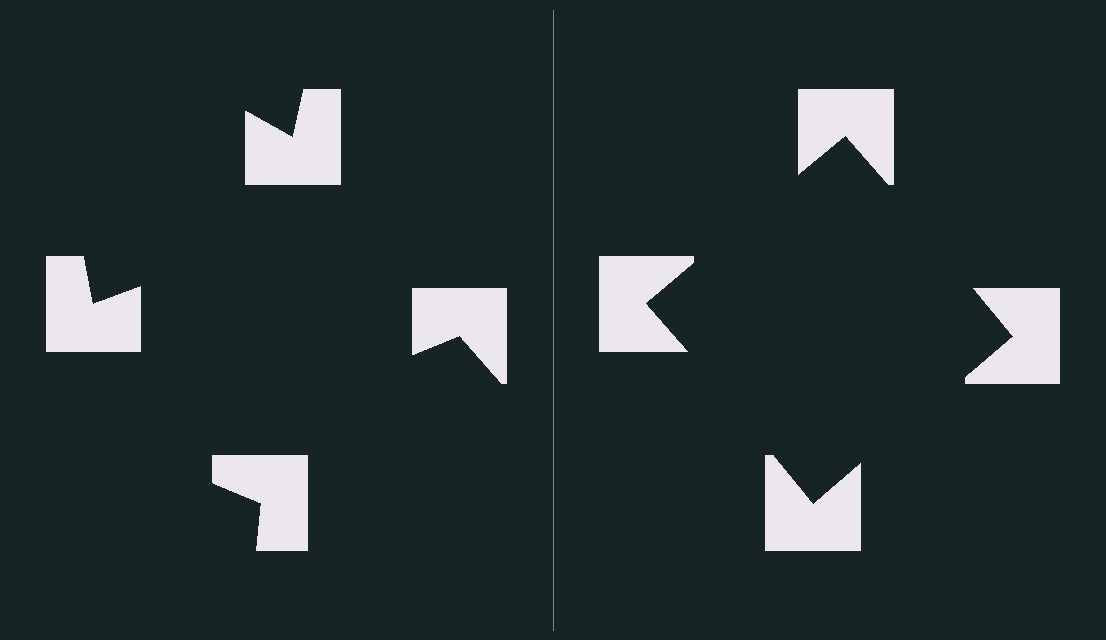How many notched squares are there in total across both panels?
8 — 4 on each side.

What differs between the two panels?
The notched squares are positioned identically on both sides; only the wedge orientations differ. On the right they align to a square; on the left they are misaligned.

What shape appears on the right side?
An illusory square.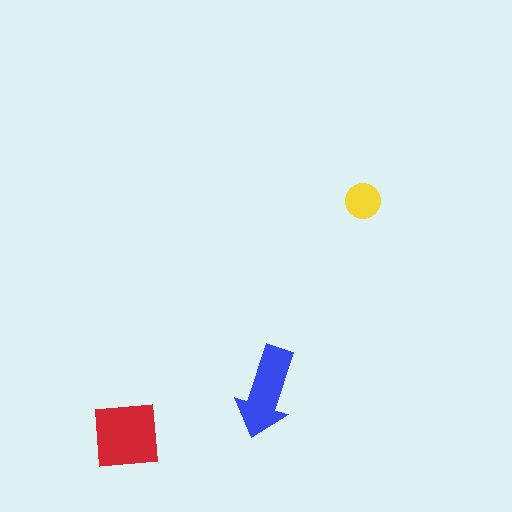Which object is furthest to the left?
The red square is leftmost.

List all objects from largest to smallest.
The red square, the blue arrow, the yellow circle.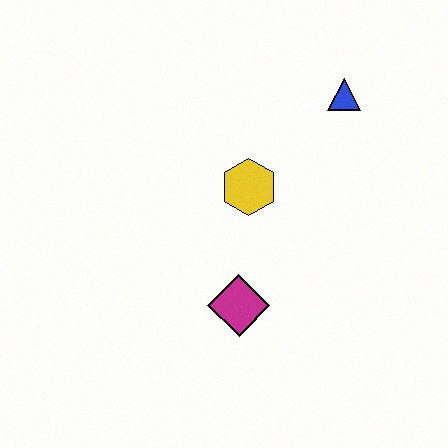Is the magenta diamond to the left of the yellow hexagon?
Yes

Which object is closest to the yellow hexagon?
The magenta diamond is closest to the yellow hexagon.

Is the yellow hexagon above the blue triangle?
No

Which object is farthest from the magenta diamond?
The blue triangle is farthest from the magenta diamond.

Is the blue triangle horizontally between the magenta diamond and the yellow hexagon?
No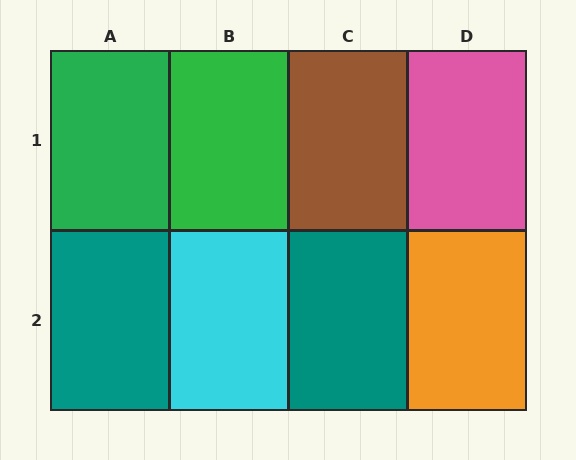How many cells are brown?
1 cell is brown.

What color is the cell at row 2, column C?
Teal.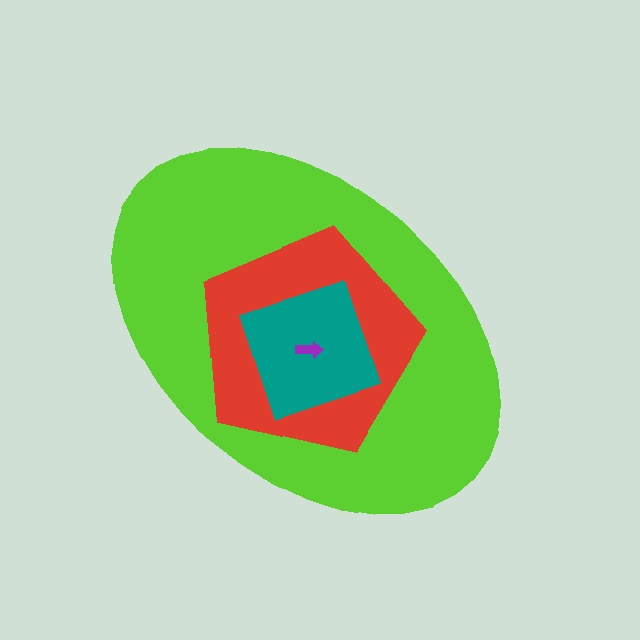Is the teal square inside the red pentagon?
Yes.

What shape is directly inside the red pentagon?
The teal square.